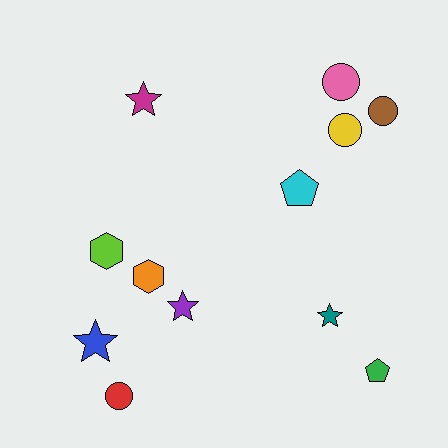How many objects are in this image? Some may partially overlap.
There are 12 objects.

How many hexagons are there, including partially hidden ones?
There are 2 hexagons.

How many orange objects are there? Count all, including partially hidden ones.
There is 1 orange object.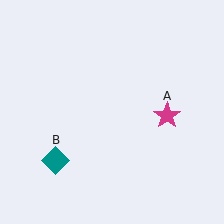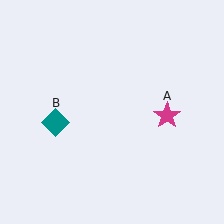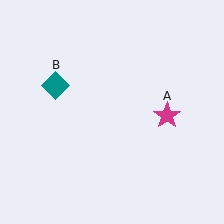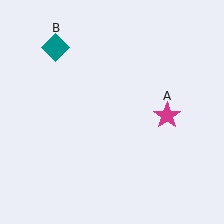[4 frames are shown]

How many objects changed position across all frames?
1 object changed position: teal diamond (object B).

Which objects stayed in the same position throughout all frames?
Magenta star (object A) remained stationary.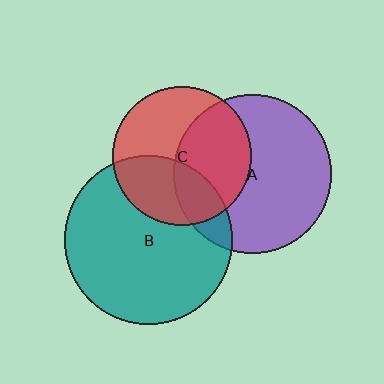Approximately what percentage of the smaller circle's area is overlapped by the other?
Approximately 15%.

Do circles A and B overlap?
Yes.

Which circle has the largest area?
Circle B (teal).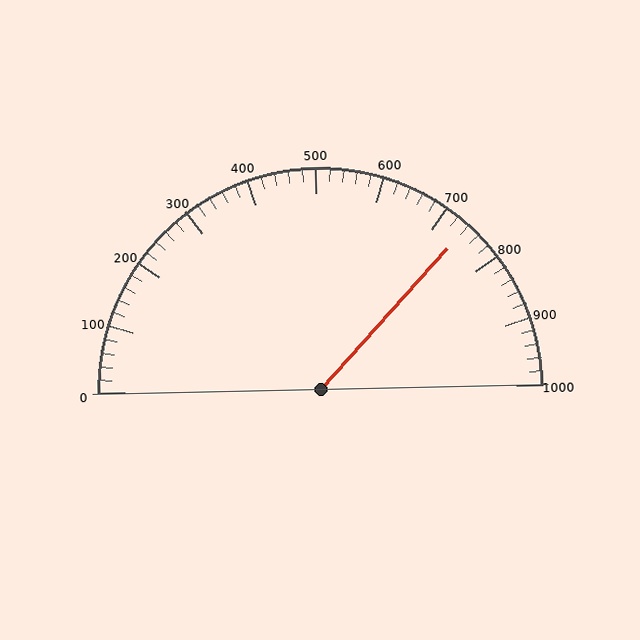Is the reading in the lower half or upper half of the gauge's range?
The reading is in the upper half of the range (0 to 1000).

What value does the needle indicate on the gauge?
The needle indicates approximately 740.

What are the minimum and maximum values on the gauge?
The gauge ranges from 0 to 1000.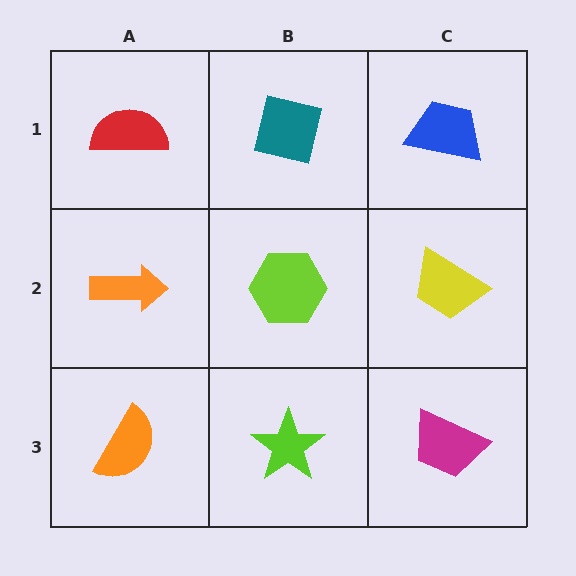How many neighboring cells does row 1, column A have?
2.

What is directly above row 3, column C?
A yellow trapezoid.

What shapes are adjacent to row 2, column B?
A teal square (row 1, column B), a lime star (row 3, column B), an orange arrow (row 2, column A), a yellow trapezoid (row 2, column C).